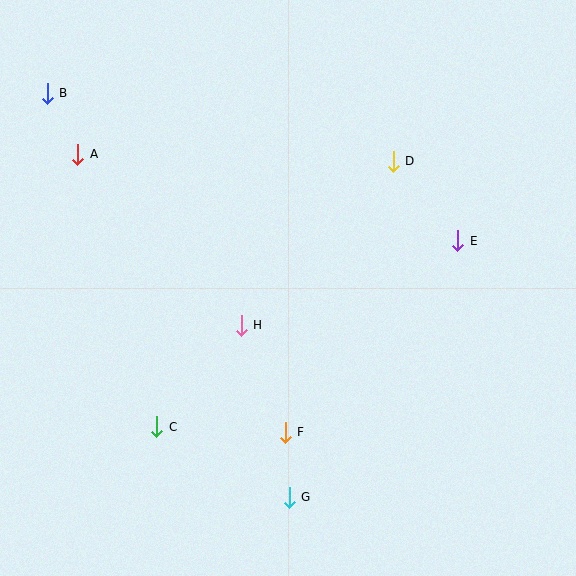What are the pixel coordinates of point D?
Point D is at (393, 161).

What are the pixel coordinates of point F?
Point F is at (285, 432).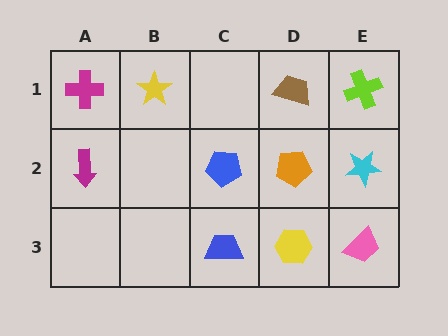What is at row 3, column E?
A pink trapezoid.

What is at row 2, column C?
A blue pentagon.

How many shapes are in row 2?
4 shapes.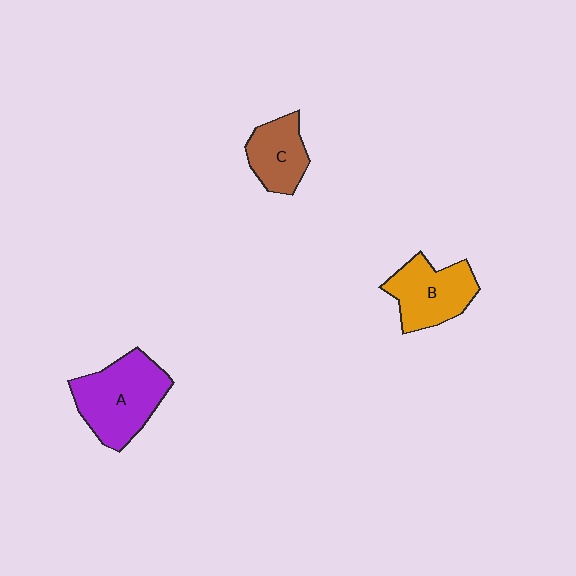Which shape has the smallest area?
Shape C (brown).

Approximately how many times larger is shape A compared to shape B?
Approximately 1.3 times.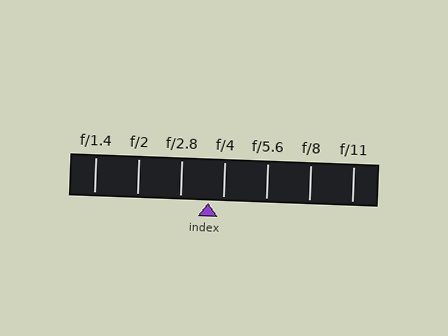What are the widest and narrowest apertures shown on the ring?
The widest aperture shown is f/1.4 and the narrowest is f/11.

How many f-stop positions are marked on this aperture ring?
There are 7 f-stop positions marked.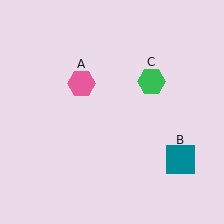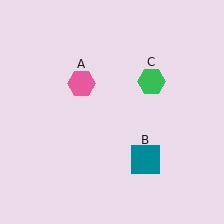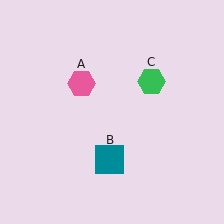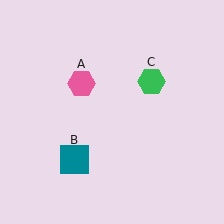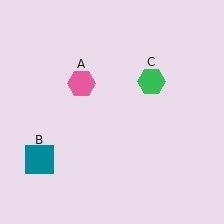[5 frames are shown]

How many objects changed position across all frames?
1 object changed position: teal square (object B).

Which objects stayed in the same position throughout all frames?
Pink hexagon (object A) and green hexagon (object C) remained stationary.